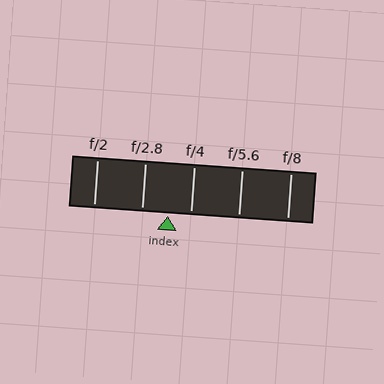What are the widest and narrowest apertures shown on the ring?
The widest aperture shown is f/2 and the narrowest is f/8.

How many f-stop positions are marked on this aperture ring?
There are 5 f-stop positions marked.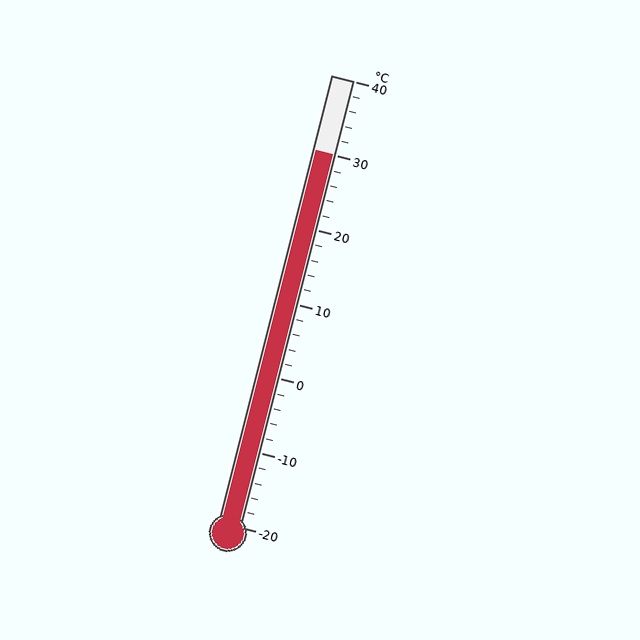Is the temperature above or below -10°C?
The temperature is above -10°C.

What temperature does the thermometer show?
The thermometer shows approximately 30°C.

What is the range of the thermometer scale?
The thermometer scale ranges from -20°C to 40°C.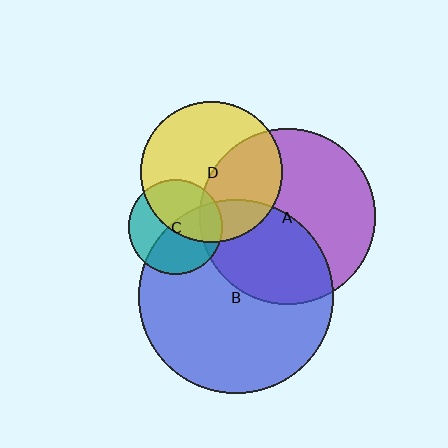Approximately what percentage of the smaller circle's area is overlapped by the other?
Approximately 15%.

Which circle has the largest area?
Circle B (blue).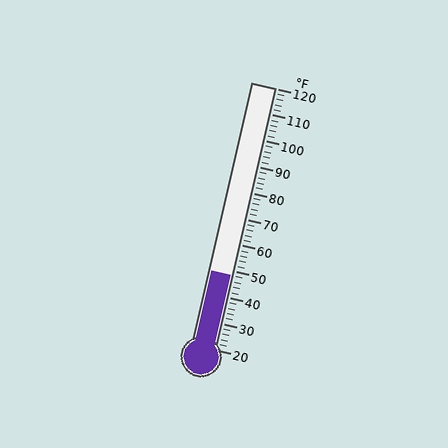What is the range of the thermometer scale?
The thermometer scale ranges from 20°F to 120°F.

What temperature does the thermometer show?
The thermometer shows approximately 48°F.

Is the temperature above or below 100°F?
The temperature is below 100°F.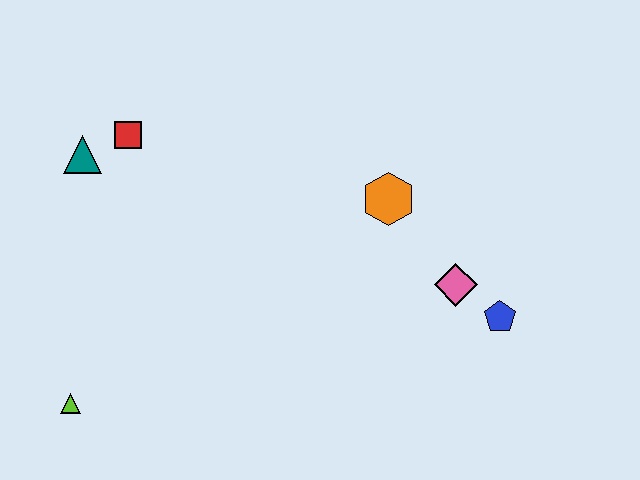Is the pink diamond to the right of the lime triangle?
Yes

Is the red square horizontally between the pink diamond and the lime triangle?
Yes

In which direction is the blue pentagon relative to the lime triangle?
The blue pentagon is to the right of the lime triangle.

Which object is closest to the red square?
The teal triangle is closest to the red square.